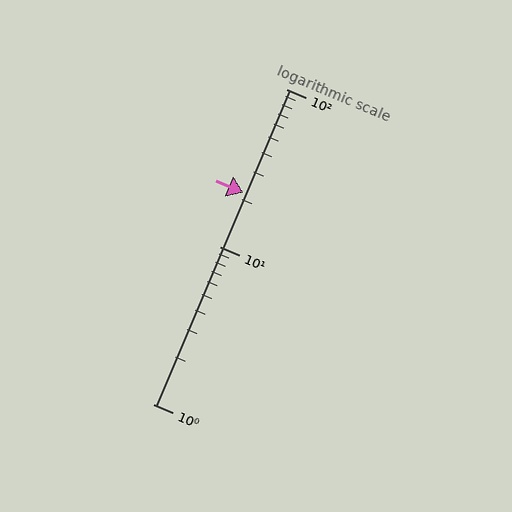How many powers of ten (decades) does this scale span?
The scale spans 2 decades, from 1 to 100.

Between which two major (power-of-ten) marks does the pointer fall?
The pointer is between 10 and 100.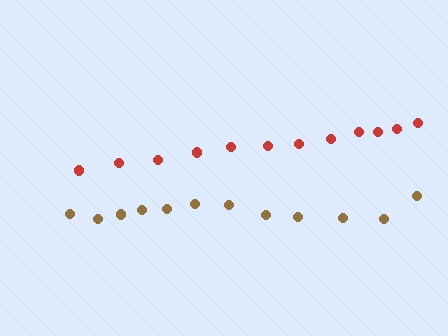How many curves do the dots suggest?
There are 2 distinct paths.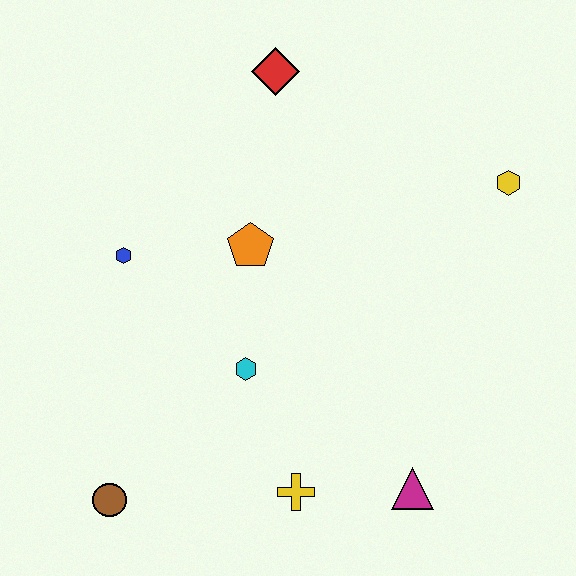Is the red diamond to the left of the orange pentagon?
No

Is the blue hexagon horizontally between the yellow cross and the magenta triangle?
No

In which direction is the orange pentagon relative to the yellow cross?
The orange pentagon is above the yellow cross.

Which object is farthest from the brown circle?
The yellow hexagon is farthest from the brown circle.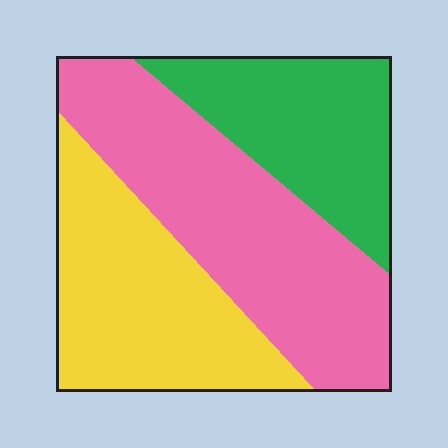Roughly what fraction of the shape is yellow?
Yellow takes up about one third (1/3) of the shape.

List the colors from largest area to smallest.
From largest to smallest: pink, yellow, green.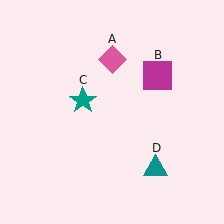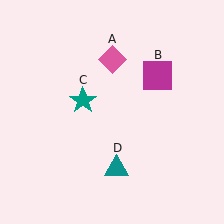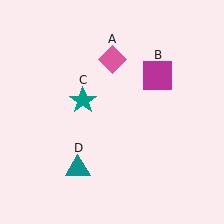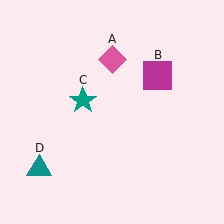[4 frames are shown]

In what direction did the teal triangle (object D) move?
The teal triangle (object D) moved left.